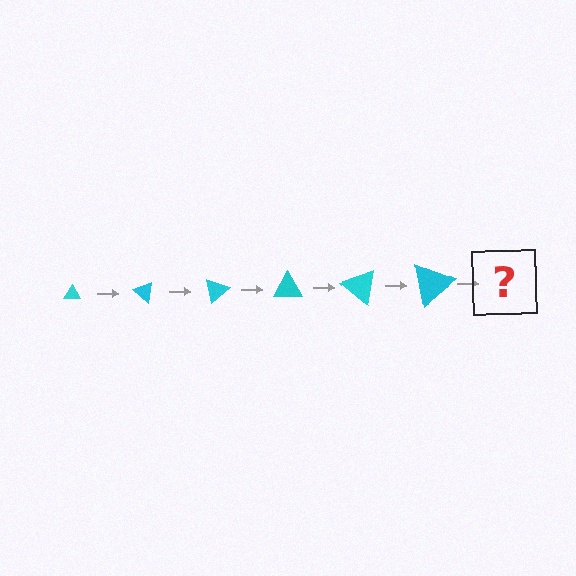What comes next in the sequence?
The next element should be a triangle, larger than the previous one and rotated 240 degrees from the start.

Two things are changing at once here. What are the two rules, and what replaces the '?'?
The two rules are that the triangle grows larger each step and it rotates 40 degrees each step. The '?' should be a triangle, larger than the previous one and rotated 240 degrees from the start.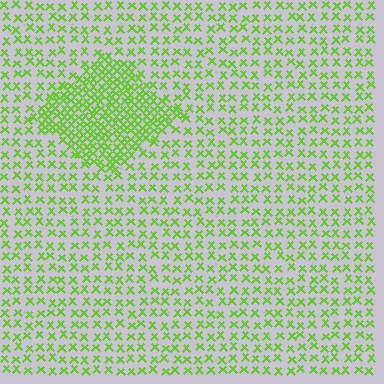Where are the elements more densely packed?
The elements are more densely packed inside the diamond boundary.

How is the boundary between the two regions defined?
The boundary is defined by a change in element density (approximately 2.3x ratio). All elements are the same color, size, and shape.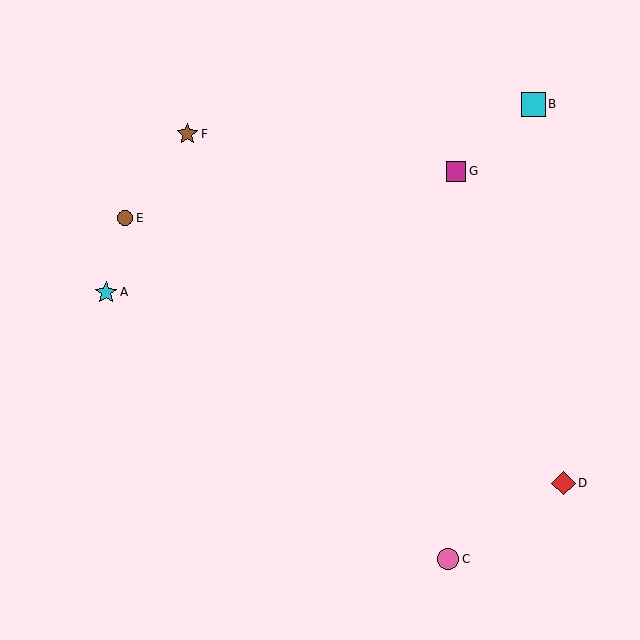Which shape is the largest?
The red diamond (labeled D) is the largest.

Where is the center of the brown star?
The center of the brown star is at (187, 134).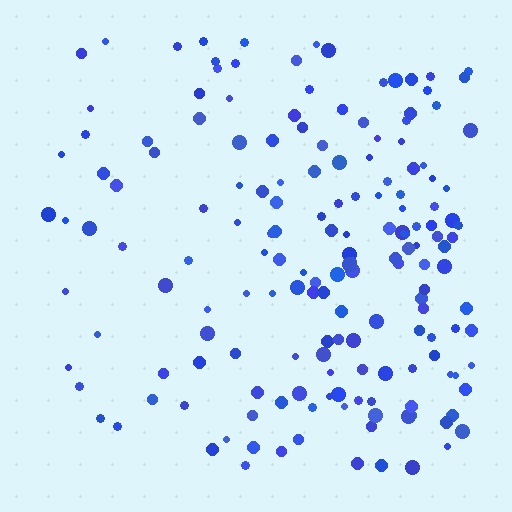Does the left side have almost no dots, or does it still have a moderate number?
Still a moderate number, just noticeably fewer than the right.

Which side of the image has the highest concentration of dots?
The right.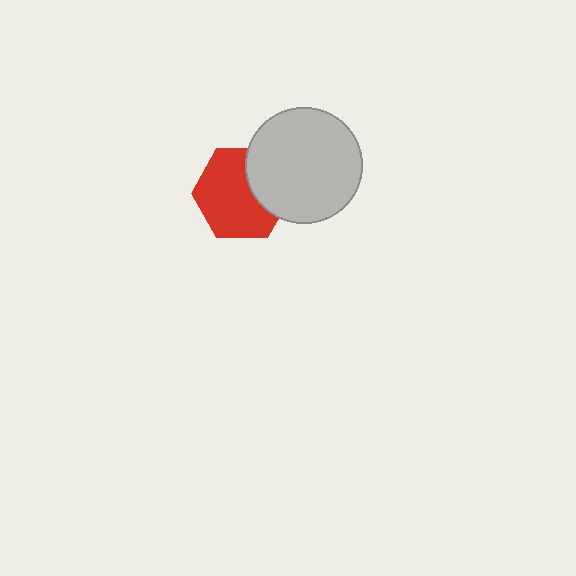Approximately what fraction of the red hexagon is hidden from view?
Roughly 31% of the red hexagon is hidden behind the light gray circle.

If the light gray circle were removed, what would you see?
You would see the complete red hexagon.